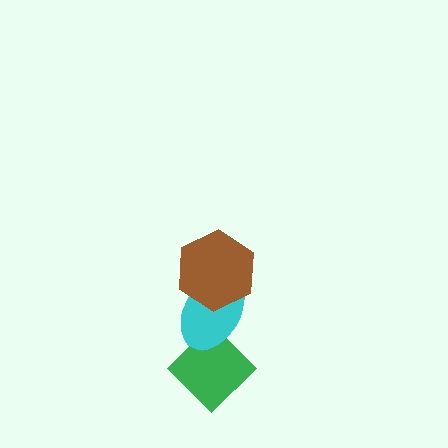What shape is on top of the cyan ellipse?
The brown hexagon is on top of the cyan ellipse.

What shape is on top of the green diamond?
The cyan ellipse is on top of the green diamond.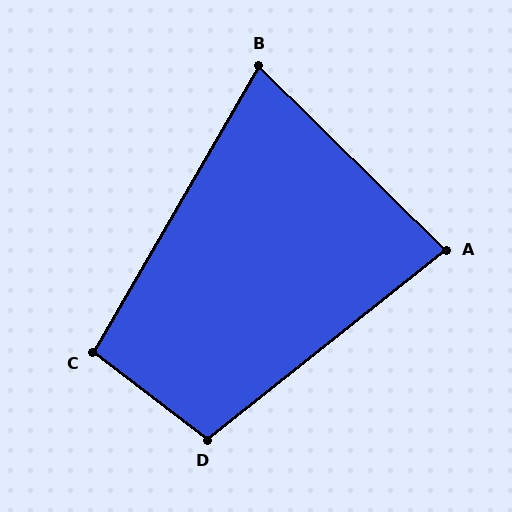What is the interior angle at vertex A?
Approximately 83 degrees (acute).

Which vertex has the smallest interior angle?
B, at approximately 75 degrees.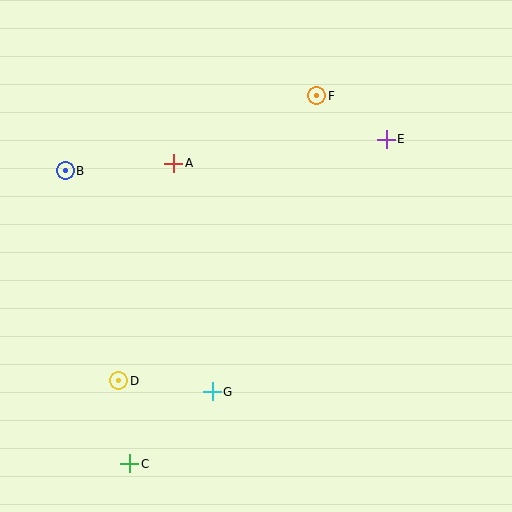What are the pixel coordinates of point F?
Point F is at (317, 96).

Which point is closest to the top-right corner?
Point E is closest to the top-right corner.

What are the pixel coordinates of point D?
Point D is at (119, 381).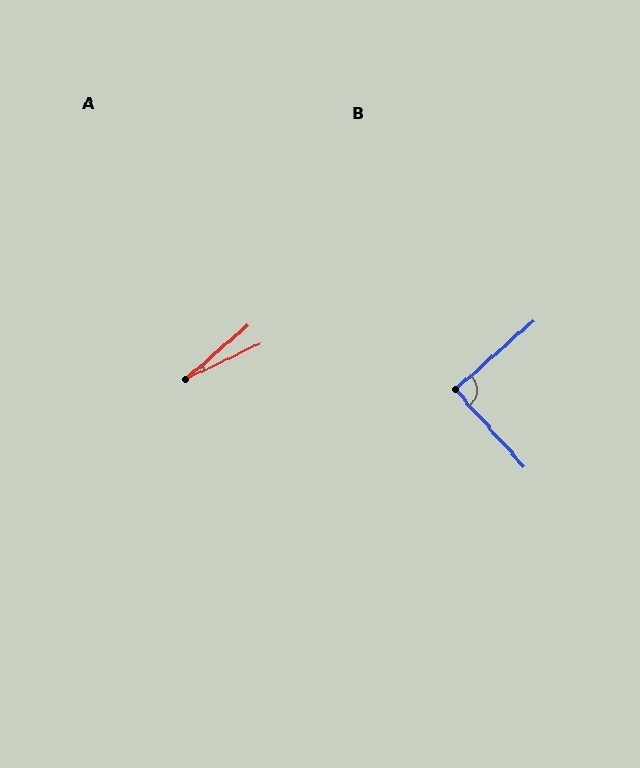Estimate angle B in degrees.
Approximately 90 degrees.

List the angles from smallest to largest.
A (16°), B (90°).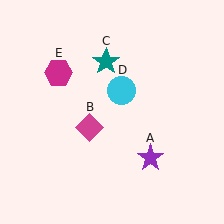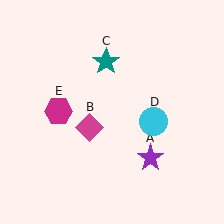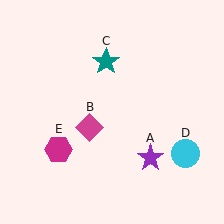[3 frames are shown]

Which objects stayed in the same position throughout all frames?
Purple star (object A) and magenta diamond (object B) and teal star (object C) remained stationary.